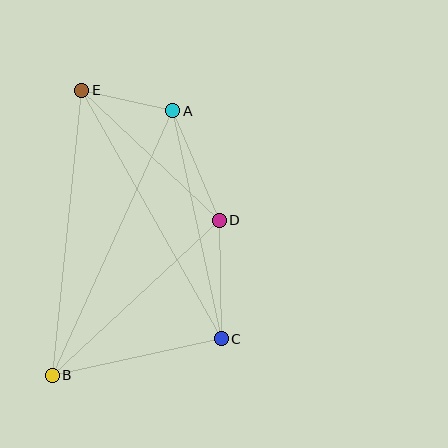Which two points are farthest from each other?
Points A and B are farthest from each other.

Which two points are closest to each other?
Points A and E are closest to each other.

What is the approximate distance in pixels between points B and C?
The distance between B and C is approximately 173 pixels.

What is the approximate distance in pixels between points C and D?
The distance between C and D is approximately 119 pixels.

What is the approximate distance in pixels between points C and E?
The distance between C and E is approximately 285 pixels.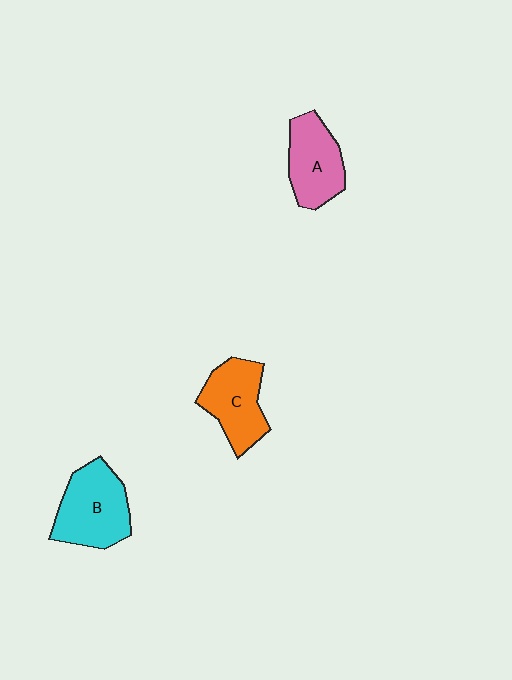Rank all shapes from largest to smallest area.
From largest to smallest: B (cyan), C (orange), A (pink).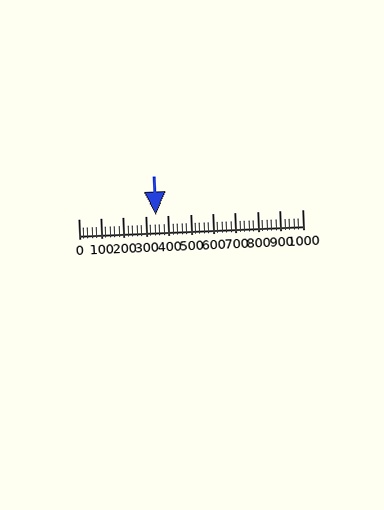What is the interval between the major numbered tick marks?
The major tick marks are spaced 100 units apart.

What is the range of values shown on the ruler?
The ruler shows values from 0 to 1000.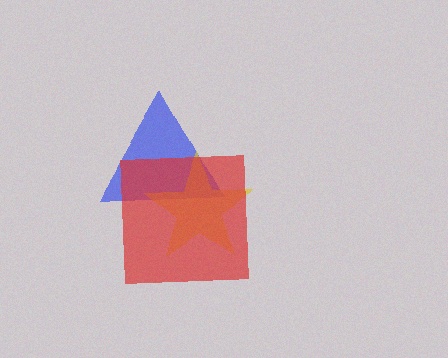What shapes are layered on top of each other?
The layered shapes are: a blue triangle, a yellow star, a red square.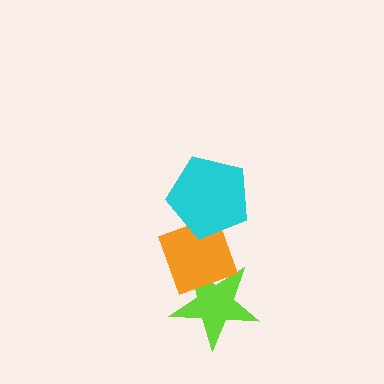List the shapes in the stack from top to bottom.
From top to bottom: the cyan pentagon, the orange diamond, the lime star.